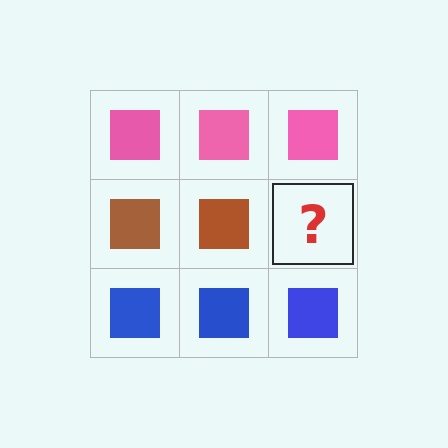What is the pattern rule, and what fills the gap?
The rule is that each row has a consistent color. The gap should be filled with a brown square.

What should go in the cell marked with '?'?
The missing cell should contain a brown square.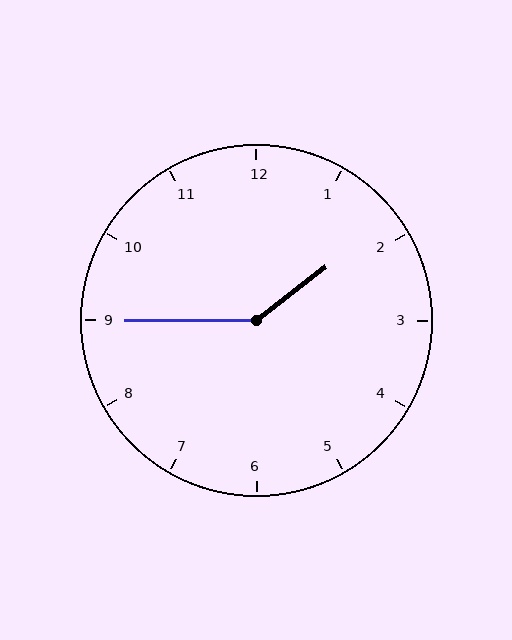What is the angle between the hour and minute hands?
Approximately 142 degrees.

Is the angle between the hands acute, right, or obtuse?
It is obtuse.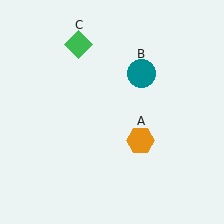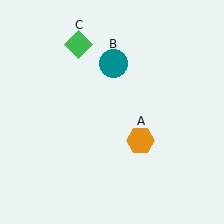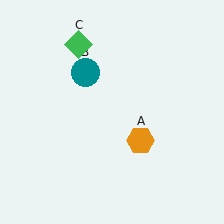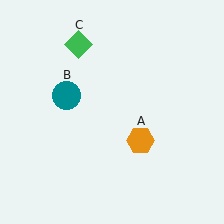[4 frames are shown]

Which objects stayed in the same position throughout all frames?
Orange hexagon (object A) and green diamond (object C) remained stationary.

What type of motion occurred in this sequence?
The teal circle (object B) rotated counterclockwise around the center of the scene.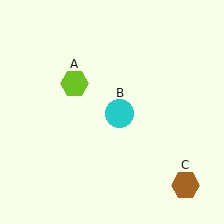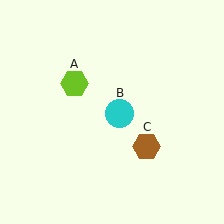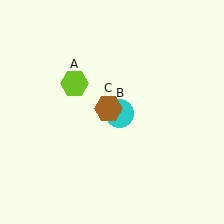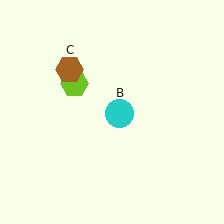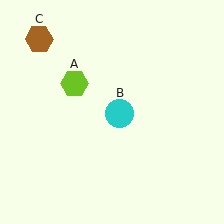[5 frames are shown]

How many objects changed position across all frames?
1 object changed position: brown hexagon (object C).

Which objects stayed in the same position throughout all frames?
Lime hexagon (object A) and cyan circle (object B) remained stationary.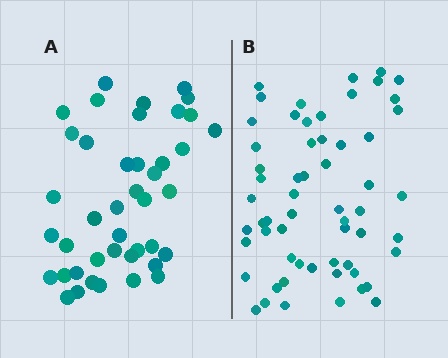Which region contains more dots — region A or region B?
Region B (the right region) has more dots.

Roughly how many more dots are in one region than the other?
Region B has approximately 15 more dots than region A.